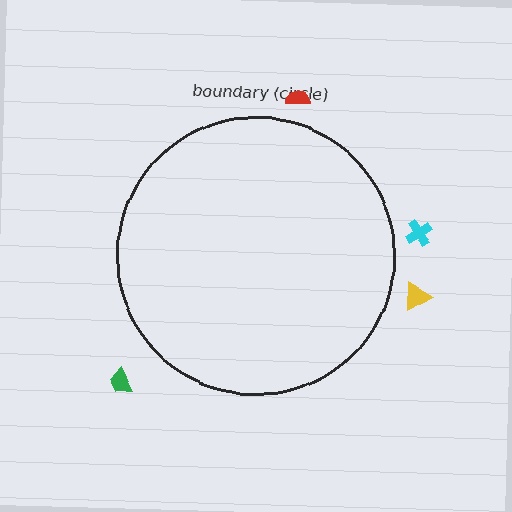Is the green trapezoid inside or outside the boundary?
Outside.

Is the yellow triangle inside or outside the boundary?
Outside.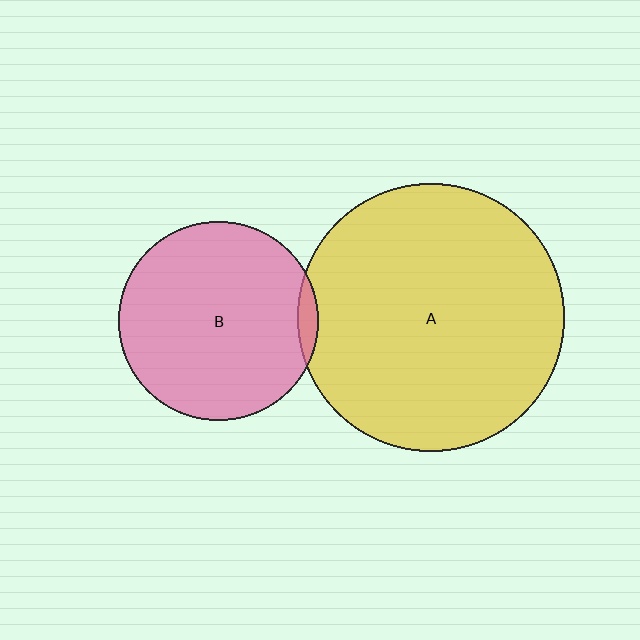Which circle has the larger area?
Circle A (yellow).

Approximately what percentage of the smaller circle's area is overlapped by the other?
Approximately 5%.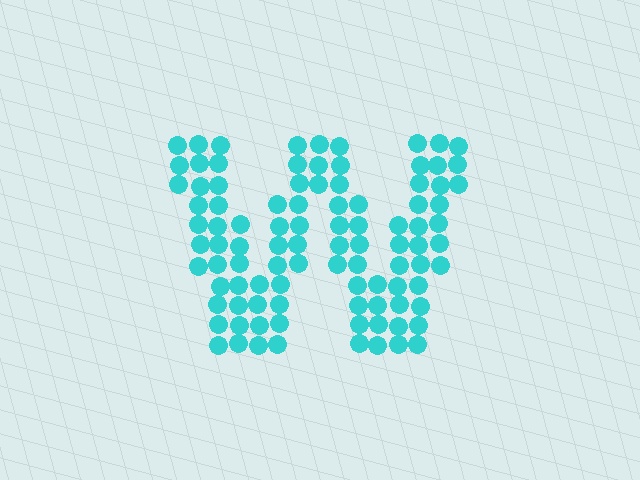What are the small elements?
The small elements are circles.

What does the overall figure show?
The overall figure shows the letter W.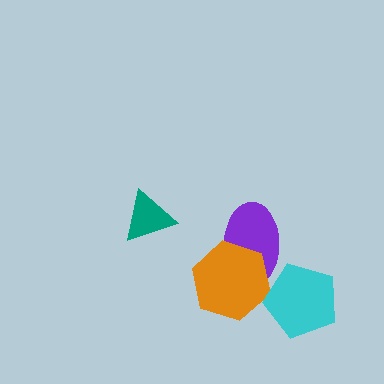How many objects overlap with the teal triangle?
0 objects overlap with the teal triangle.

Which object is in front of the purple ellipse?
The orange hexagon is in front of the purple ellipse.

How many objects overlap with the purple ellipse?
1 object overlaps with the purple ellipse.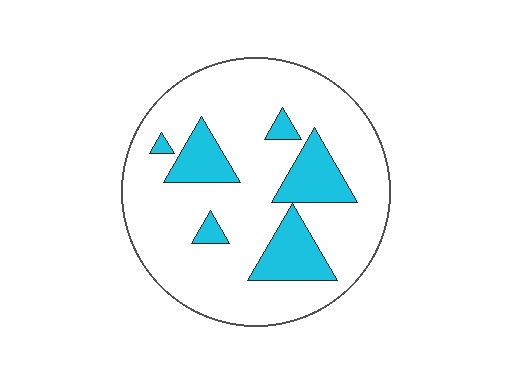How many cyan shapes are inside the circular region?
6.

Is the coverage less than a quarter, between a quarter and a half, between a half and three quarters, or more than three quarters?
Less than a quarter.